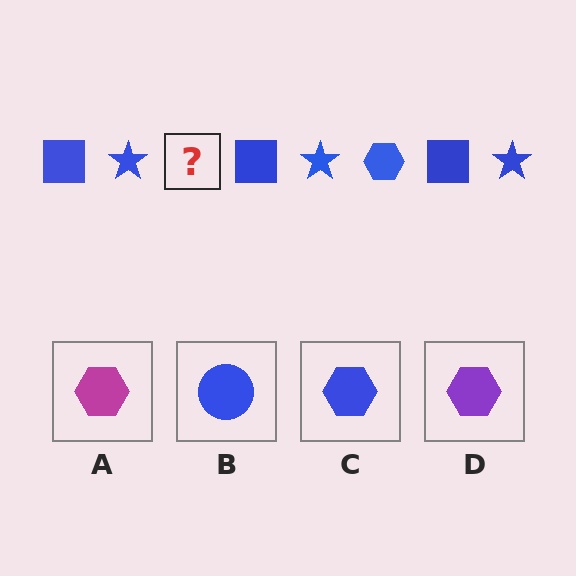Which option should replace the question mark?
Option C.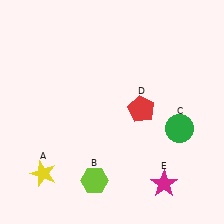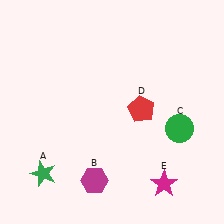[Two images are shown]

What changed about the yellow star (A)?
In Image 1, A is yellow. In Image 2, it changed to green.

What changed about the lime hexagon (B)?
In Image 1, B is lime. In Image 2, it changed to magenta.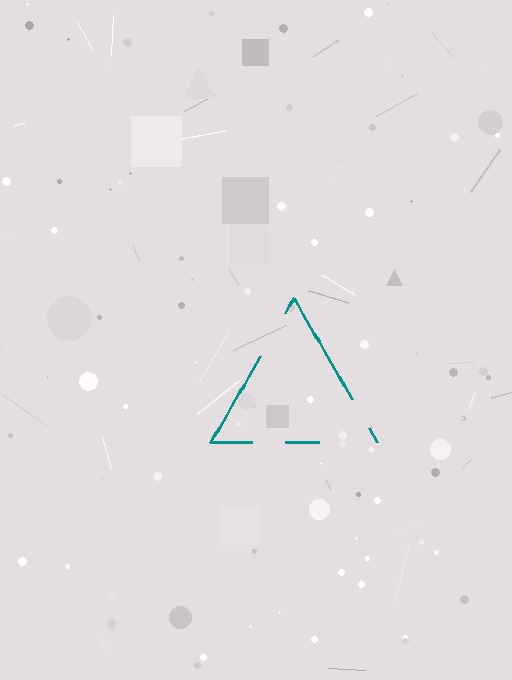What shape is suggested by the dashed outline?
The dashed outline suggests a triangle.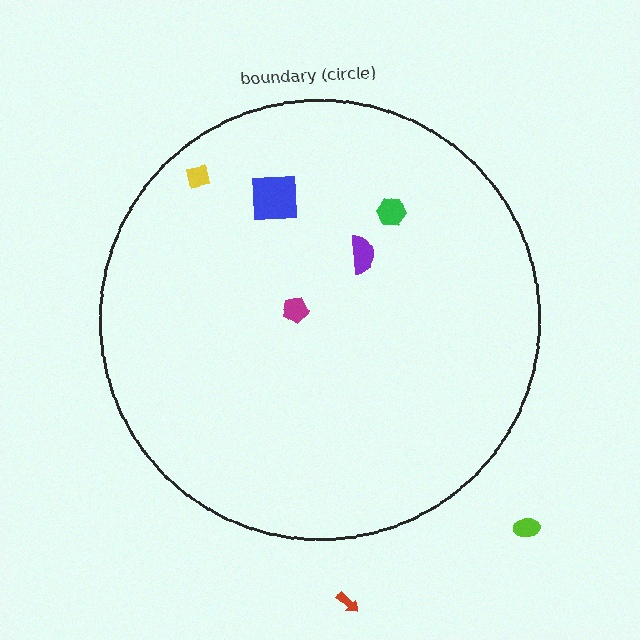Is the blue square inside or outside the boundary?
Inside.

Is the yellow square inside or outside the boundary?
Inside.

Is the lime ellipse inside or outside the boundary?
Outside.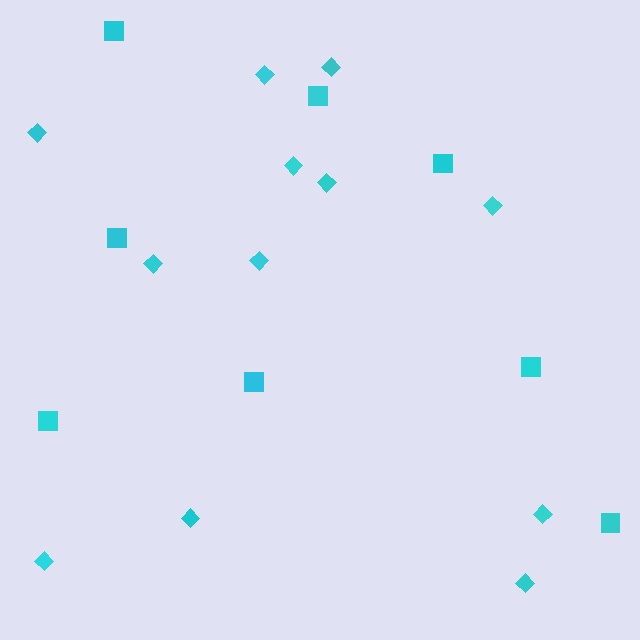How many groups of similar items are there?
There are 2 groups: one group of diamonds (12) and one group of squares (8).